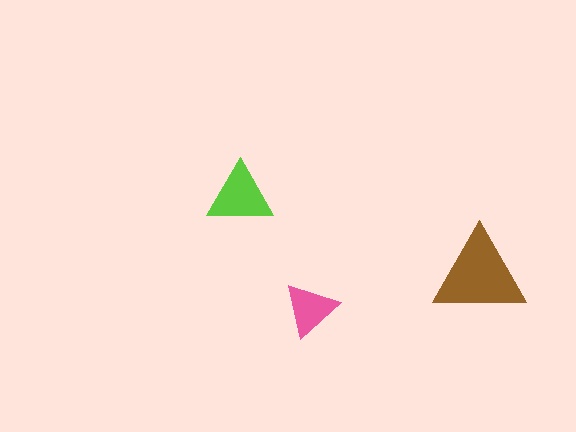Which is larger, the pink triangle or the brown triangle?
The brown one.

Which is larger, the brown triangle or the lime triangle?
The brown one.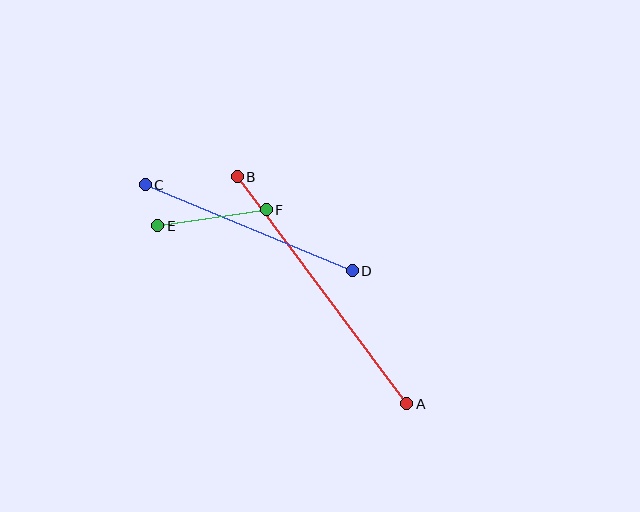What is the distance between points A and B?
The distance is approximately 283 pixels.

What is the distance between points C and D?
The distance is approximately 224 pixels.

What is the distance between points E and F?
The distance is approximately 110 pixels.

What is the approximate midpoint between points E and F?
The midpoint is at approximately (212, 218) pixels.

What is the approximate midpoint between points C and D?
The midpoint is at approximately (249, 228) pixels.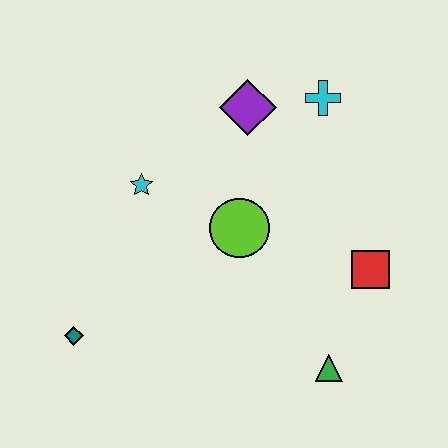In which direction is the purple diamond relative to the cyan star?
The purple diamond is to the right of the cyan star.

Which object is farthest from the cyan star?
The green triangle is farthest from the cyan star.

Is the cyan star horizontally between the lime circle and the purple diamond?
No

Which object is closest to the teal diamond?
The cyan star is closest to the teal diamond.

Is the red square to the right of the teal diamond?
Yes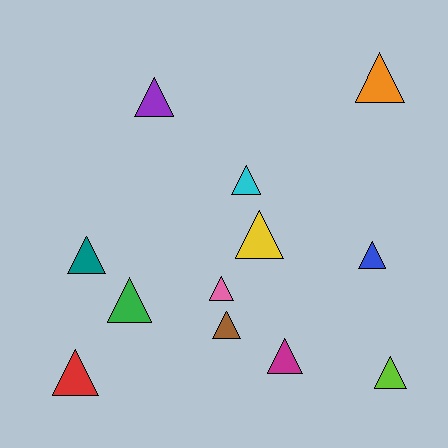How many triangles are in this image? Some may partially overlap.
There are 12 triangles.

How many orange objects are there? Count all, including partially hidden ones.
There is 1 orange object.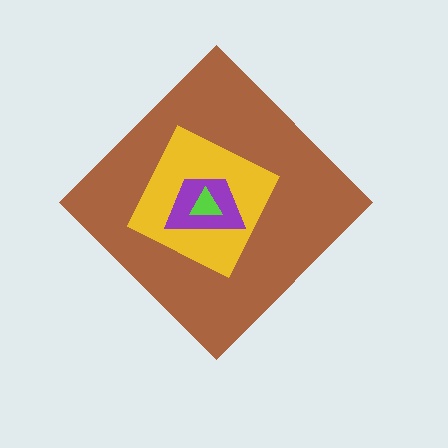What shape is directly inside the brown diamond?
The yellow square.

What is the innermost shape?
The lime triangle.